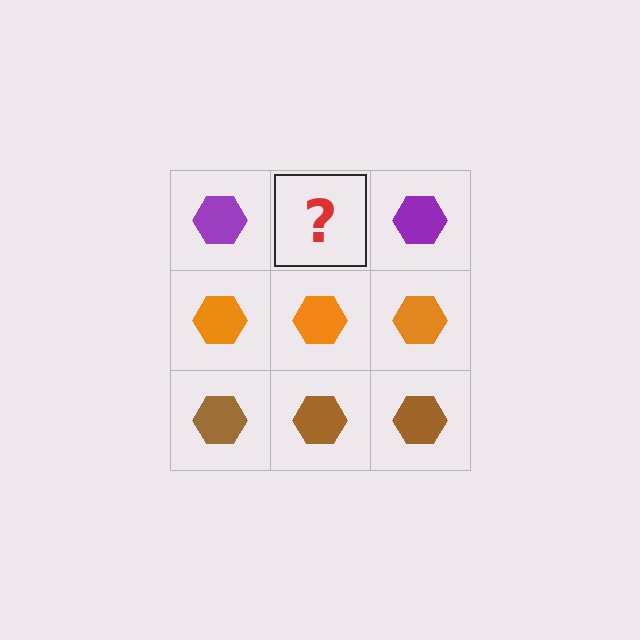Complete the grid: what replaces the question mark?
The question mark should be replaced with a purple hexagon.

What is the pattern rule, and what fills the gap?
The rule is that each row has a consistent color. The gap should be filled with a purple hexagon.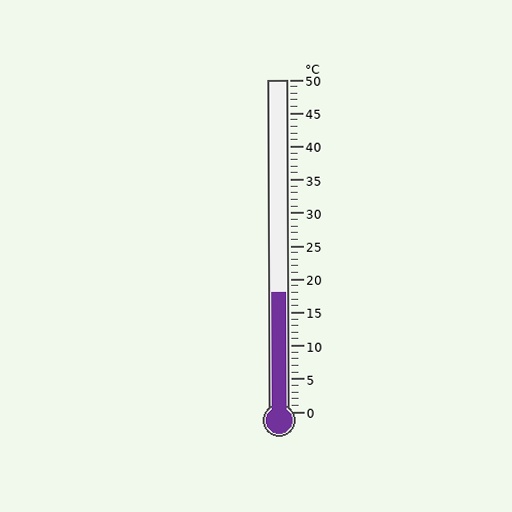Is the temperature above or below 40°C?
The temperature is below 40°C.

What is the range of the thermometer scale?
The thermometer scale ranges from 0°C to 50°C.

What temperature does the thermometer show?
The thermometer shows approximately 18°C.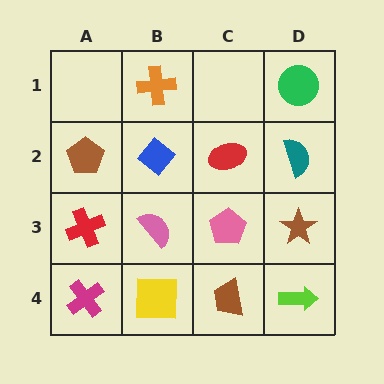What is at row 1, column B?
An orange cross.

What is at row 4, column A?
A magenta cross.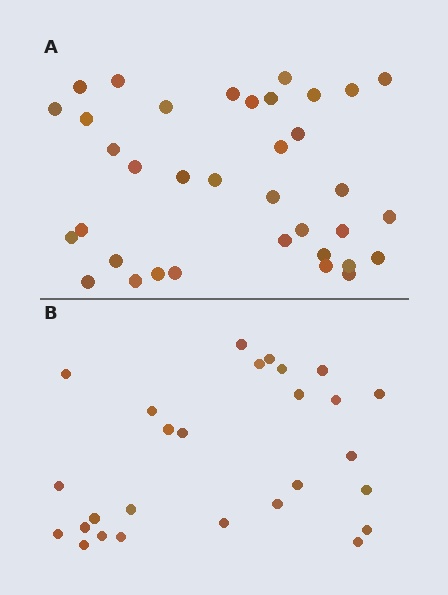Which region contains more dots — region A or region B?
Region A (the top region) has more dots.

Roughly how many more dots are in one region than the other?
Region A has roughly 8 or so more dots than region B.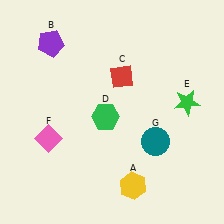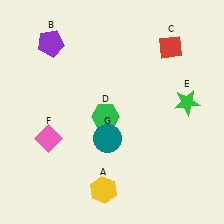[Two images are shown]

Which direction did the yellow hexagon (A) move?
The yellow hexagon (A) moved left.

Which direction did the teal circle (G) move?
The teal circle (G) moved left.